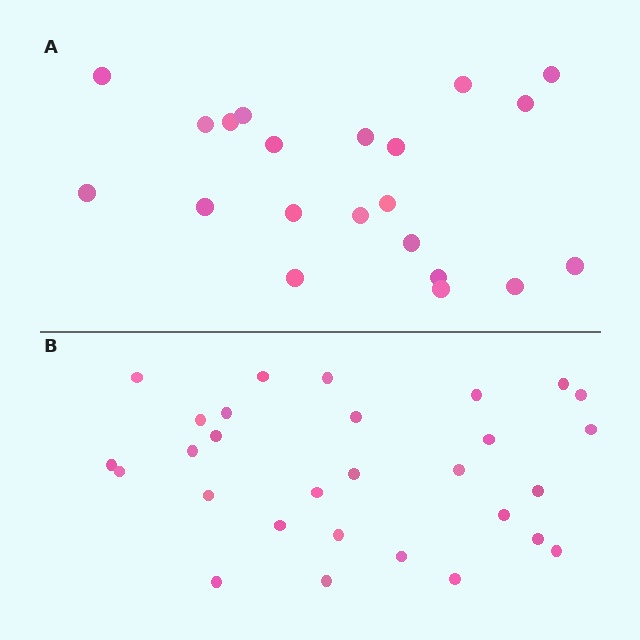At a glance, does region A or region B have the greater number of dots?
Region B (the bottom region) has more dots.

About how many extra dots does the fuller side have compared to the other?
Region B has roughly 8 or so more dots than region A.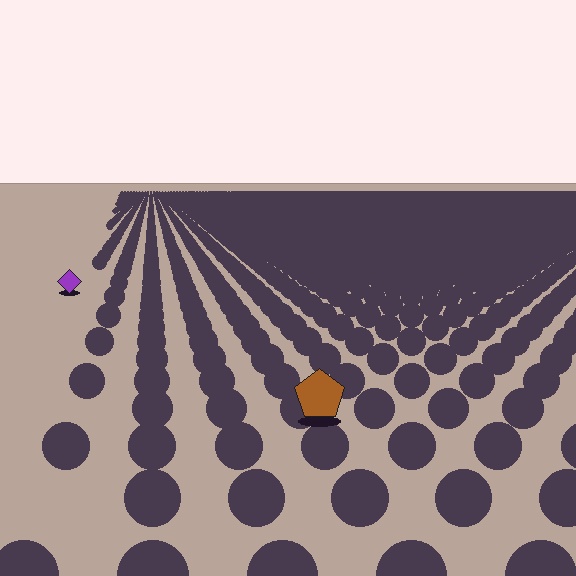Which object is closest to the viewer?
The brown pentagon is closest. The texture marks near it are larger and more spread out.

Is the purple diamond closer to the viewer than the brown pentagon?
No. The brown pentagon is closer — you can tell from the texture gradient: the ground texture is coarser near it.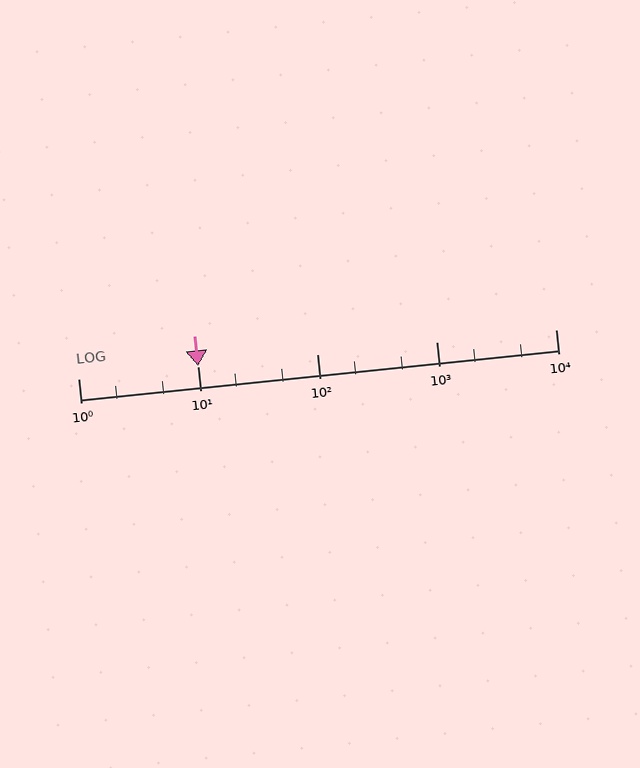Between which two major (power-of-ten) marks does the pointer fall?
The pointer is between 10 and 100.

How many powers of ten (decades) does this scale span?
The scale spans 4 decades, from 1 to 10000.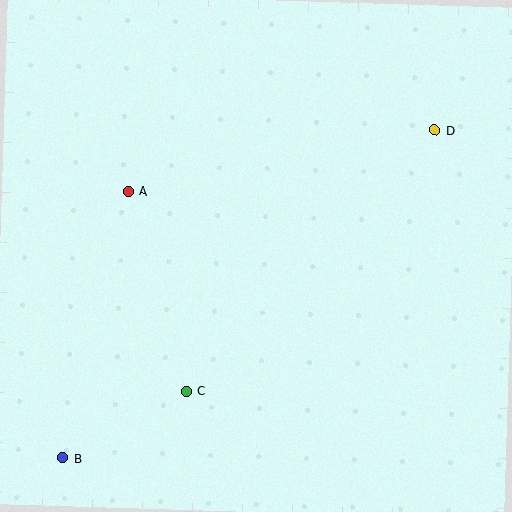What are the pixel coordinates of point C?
Point C is at (186, 391).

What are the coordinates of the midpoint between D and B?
The midpoint between D and B is at (248, 294).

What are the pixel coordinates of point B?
Point B is at (62, 458).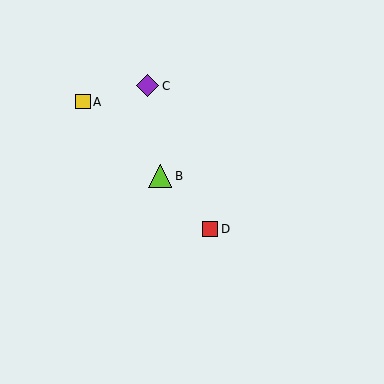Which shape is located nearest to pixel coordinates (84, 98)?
The yellow square (labeled A) at (83, 102) is nearest to that location.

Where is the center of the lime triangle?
The center of the lime triangle is at (160, 176).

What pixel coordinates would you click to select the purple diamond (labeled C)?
Click at (147, 86) to select the purple diamond C.